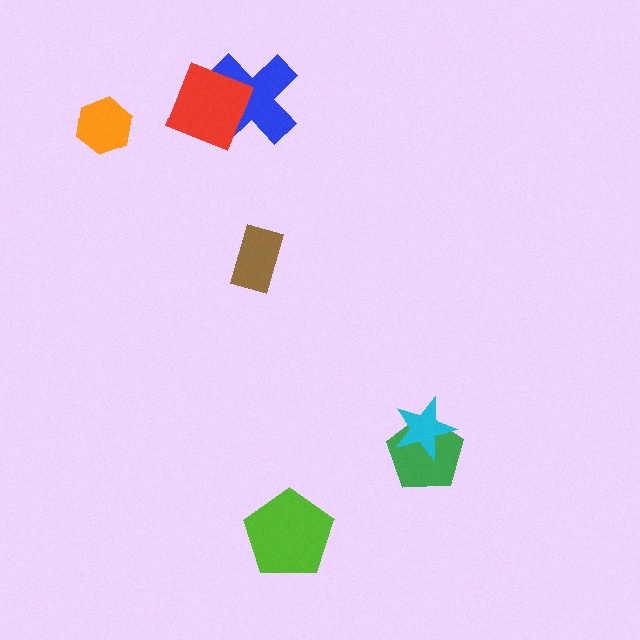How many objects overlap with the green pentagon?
1 object overlaps with the green pentagon.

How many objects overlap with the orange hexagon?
0 objects overlap with the orange hexagon.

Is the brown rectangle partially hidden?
No, no other shape covers it.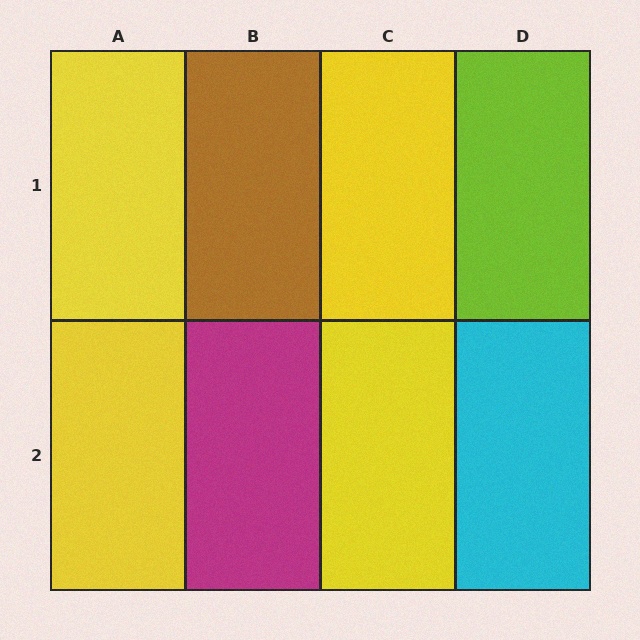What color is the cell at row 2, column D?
Cyan.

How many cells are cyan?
1 cell is cyan.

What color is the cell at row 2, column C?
Yellow.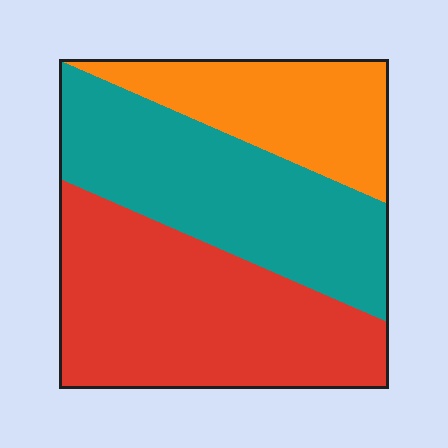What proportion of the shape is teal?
Teal takes up about three eighths (3/8) of the shape.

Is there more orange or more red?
Red.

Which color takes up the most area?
Red, at roughly 40%.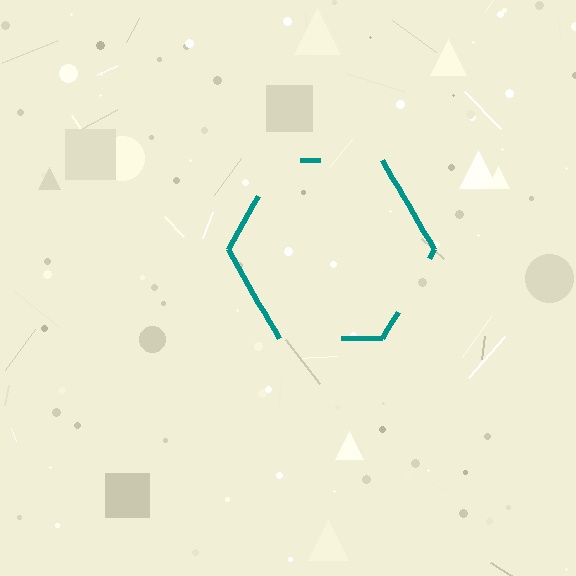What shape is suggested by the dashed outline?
The dashed outline suggests a hexagon.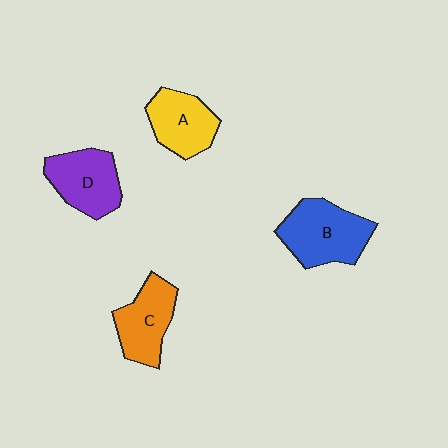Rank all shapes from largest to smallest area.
From largest to smallest: B (blue), D (purple), C (orange), A (yellow).